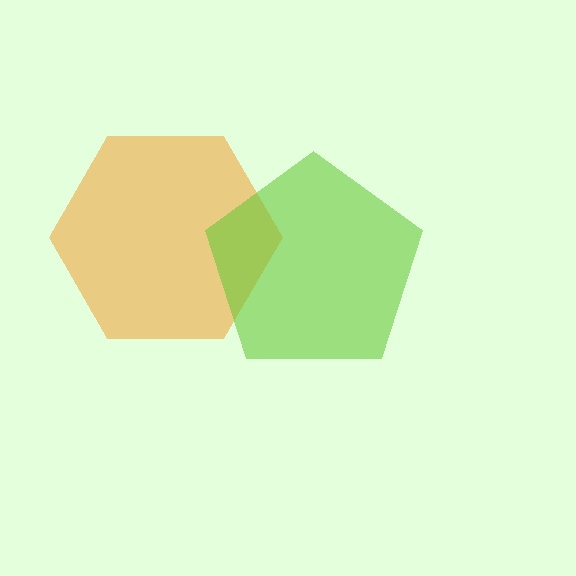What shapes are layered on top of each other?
The layered shapes are: an orange hexagon, a lime pentagon.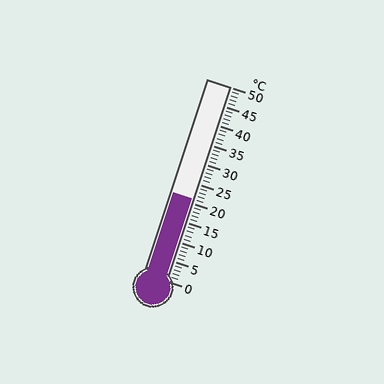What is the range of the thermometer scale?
The thermometer scale ranges from 0°C to 50°C.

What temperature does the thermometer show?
The thermometer shows approximately 21°C.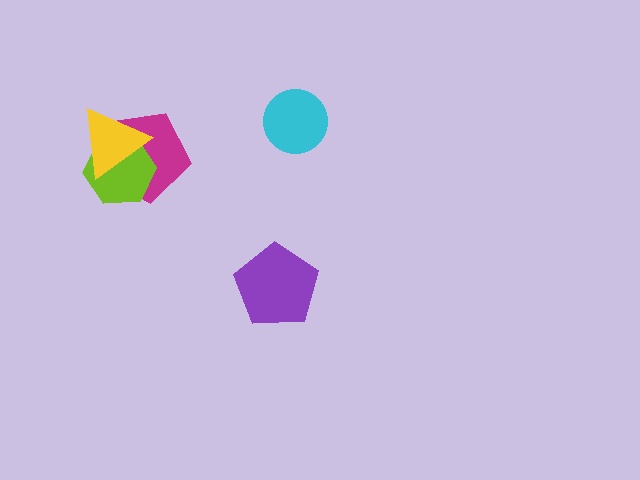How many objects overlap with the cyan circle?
0 objects overlap with the cyan circle.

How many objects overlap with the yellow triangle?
2 objects overlap with the yellow triangle.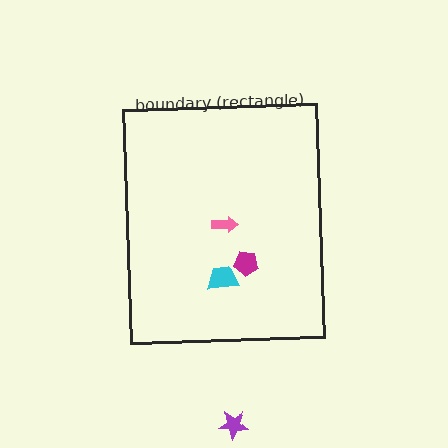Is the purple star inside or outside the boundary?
Outside.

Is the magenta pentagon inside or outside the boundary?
Inside.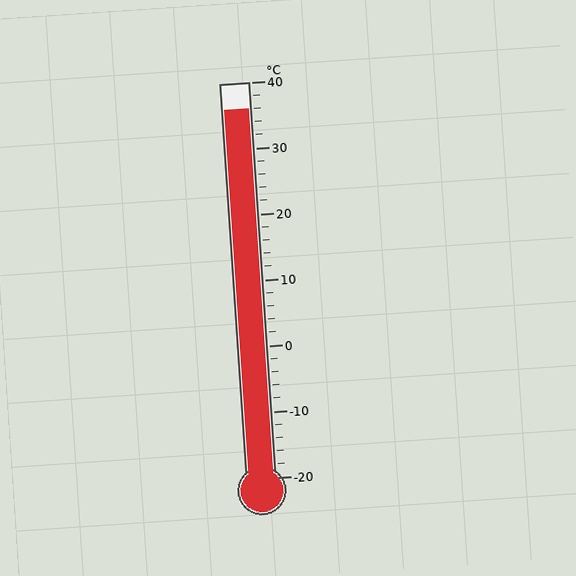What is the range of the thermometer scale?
The thermometer scale ranges from -20°C to 40°C.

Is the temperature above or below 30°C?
The temperature is above 30°C.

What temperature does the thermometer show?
The thermometer shows approximately 36°C.